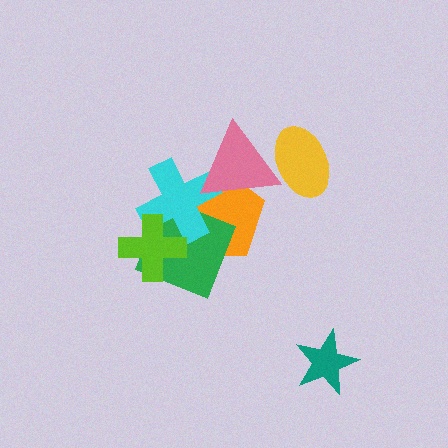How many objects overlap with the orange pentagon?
4 objects overlap with the orange pentagon.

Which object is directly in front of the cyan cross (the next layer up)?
The pink triangle is directly in front of the cyan cross.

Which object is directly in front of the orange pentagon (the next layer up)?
The green square is directly in front of the orange pentagon.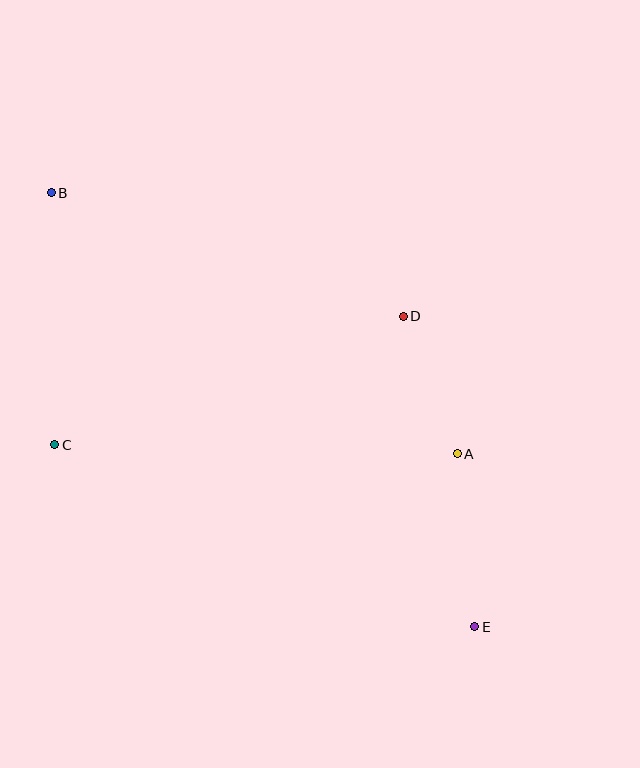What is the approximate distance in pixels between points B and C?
The distance between B and C is approximately 252 pixels.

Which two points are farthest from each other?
Points B and E are farthest from each other.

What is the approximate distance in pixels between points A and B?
The distance between A and B is approximately 483 pixels.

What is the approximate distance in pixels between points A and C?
The distance between A and C is approximately 403 pixels.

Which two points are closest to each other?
Points A and D are closest to each other.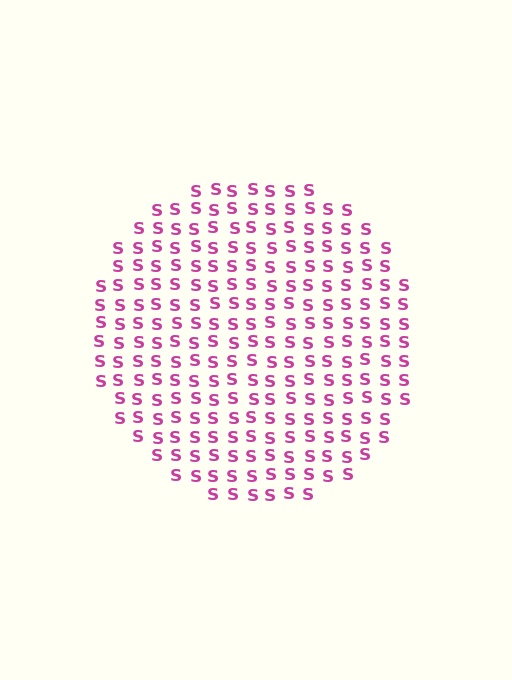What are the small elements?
The small elements are letter S's.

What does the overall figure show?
The overall figure shows a circle.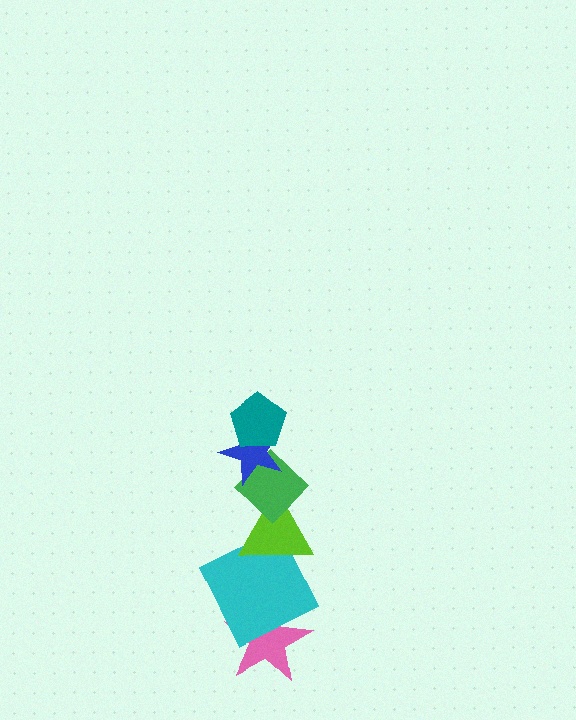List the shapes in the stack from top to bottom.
From top to bottom: the teal pentagon, the blue star, the green diamond, the lime triangle, the cyan square, the pink star.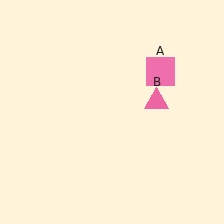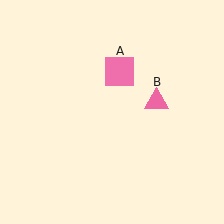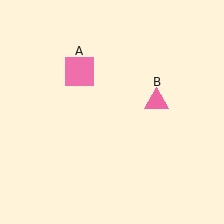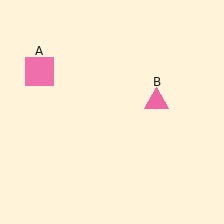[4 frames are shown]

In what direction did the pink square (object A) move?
The pink square (object A) moved left.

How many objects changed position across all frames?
1 object changed position: pink square (object A).